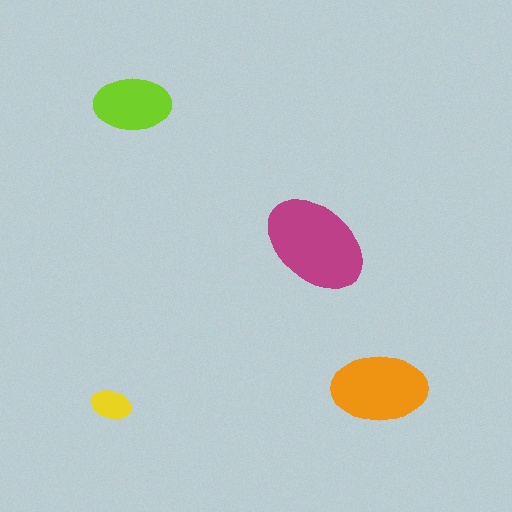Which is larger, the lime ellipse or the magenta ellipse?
The magenta one.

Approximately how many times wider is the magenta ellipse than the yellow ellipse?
About 2.5 times wider.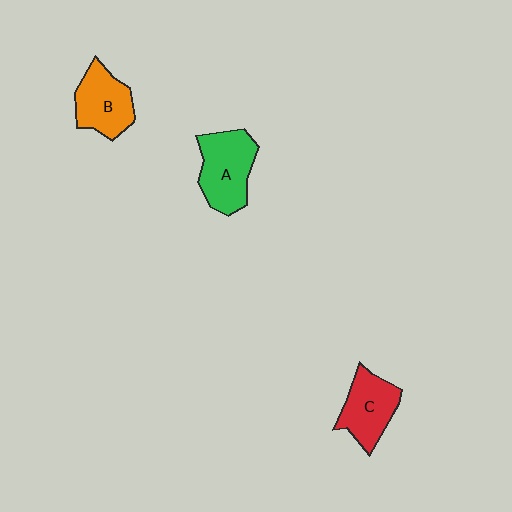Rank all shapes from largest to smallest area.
From largest to smallest: A (green), B (orange), C (red).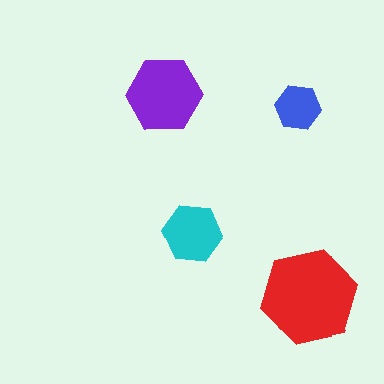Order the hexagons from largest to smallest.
the red one, the purple one, the cyan one, the blue one.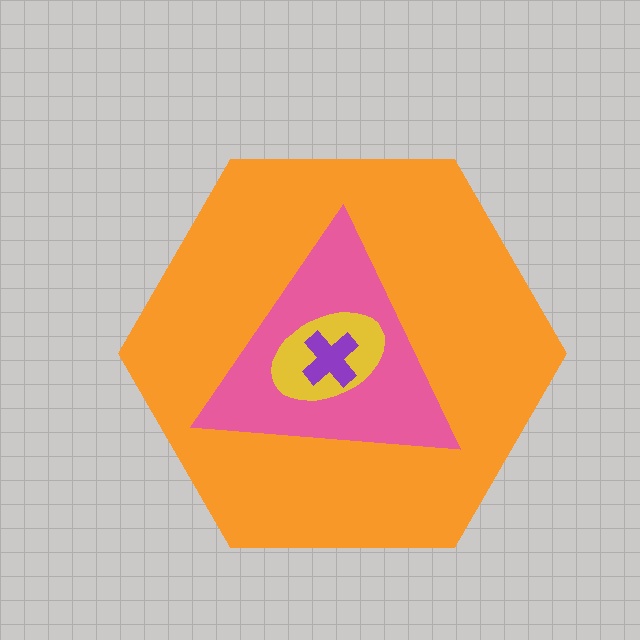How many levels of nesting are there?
4.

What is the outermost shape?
The orange hexagon.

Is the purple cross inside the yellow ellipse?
Yes.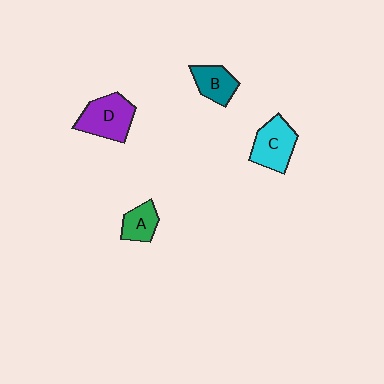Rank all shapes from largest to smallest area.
From largest to smallest: D (purple), C (cyan), B (teal), A (green).